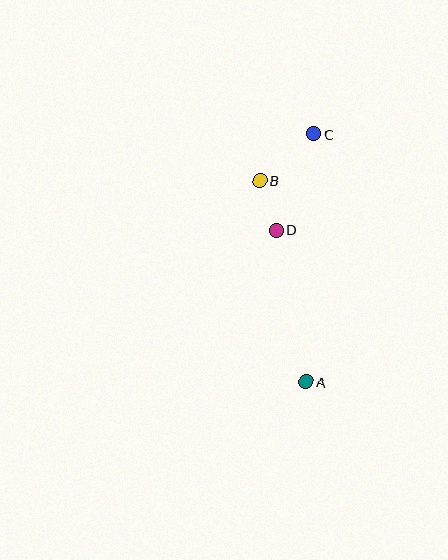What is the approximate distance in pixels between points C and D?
The distance between C and D is approximately 104 pixels.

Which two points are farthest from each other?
Points A and C are farthest from each other.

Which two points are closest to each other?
Points B and D are closest to each other.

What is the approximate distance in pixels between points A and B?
The distance between A and B is approximately 207 pixels.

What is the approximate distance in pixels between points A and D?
The distance between A and D is approximately 155 pixels.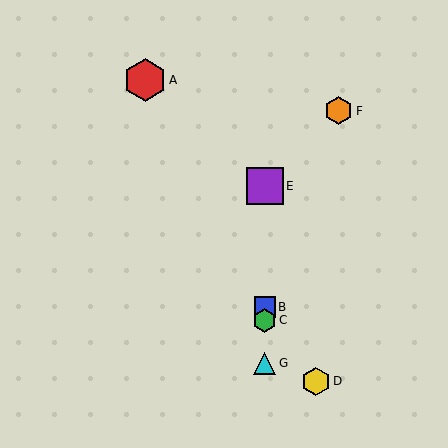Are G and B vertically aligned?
Yes, both are at x≈265.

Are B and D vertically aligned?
No, B is at x≈265 and D is at x≈316.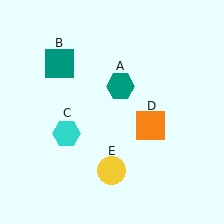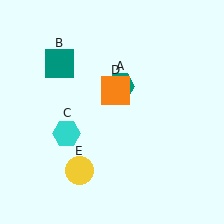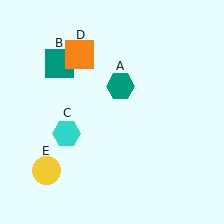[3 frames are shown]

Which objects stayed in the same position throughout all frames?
Teal hexagon (object A) and teal square (object B) and cyan hexagon (object C) remained stationary.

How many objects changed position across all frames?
2 objects changed position: orange square (object D), yellow circle (object E).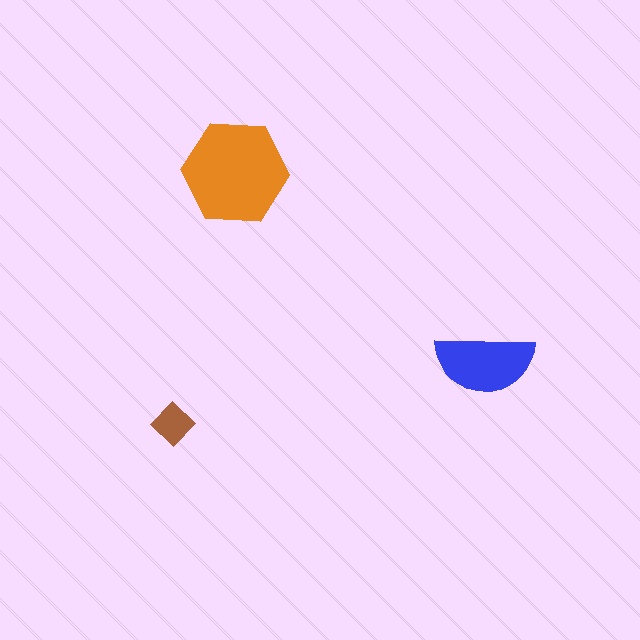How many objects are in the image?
There are 3 objects in the image.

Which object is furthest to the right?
The blue semicircle is rightmost.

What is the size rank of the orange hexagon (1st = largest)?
1st.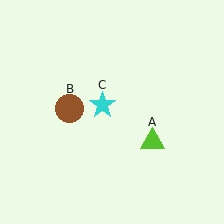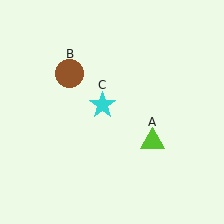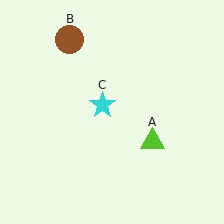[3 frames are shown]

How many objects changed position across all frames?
1 object changed position: brown circle (object B).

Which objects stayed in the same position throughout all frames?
Lime triangle (object A) and cyan star (object C) remained stationary.